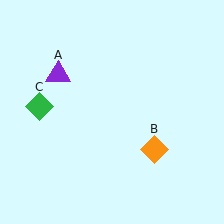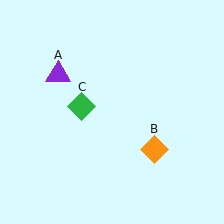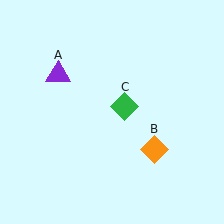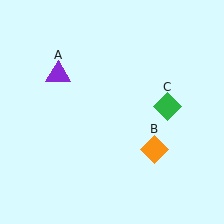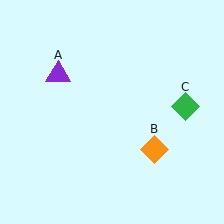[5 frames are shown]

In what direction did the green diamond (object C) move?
The green diamond (object C) moved right.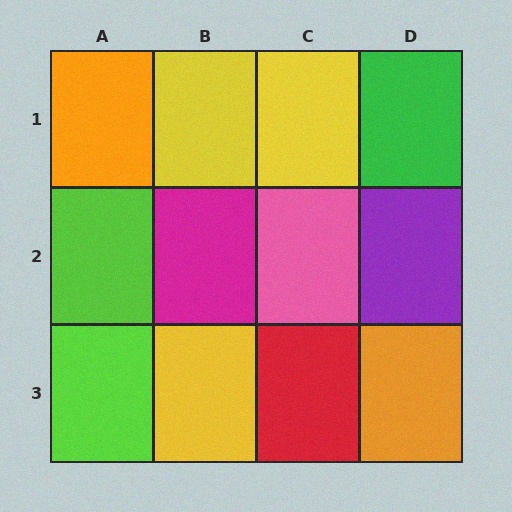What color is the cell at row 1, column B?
Yellow.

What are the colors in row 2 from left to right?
Lime, magenta, pink, purple.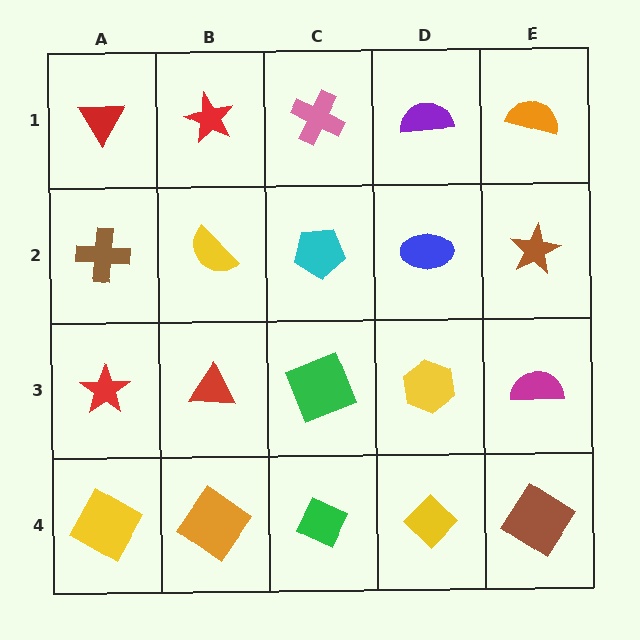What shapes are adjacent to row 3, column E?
A brown star (row 2, column E), a brown diamond (row 4, column E), a yellow hexagon (row 3, column D).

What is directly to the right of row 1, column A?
A red star.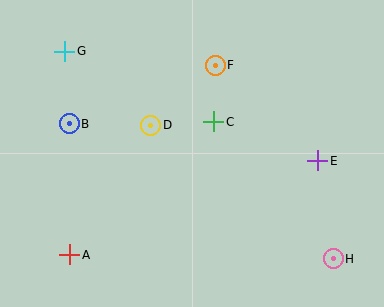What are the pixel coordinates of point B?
Point B is at (69, 124).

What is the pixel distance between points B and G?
The distance between B and G is 72 pixels.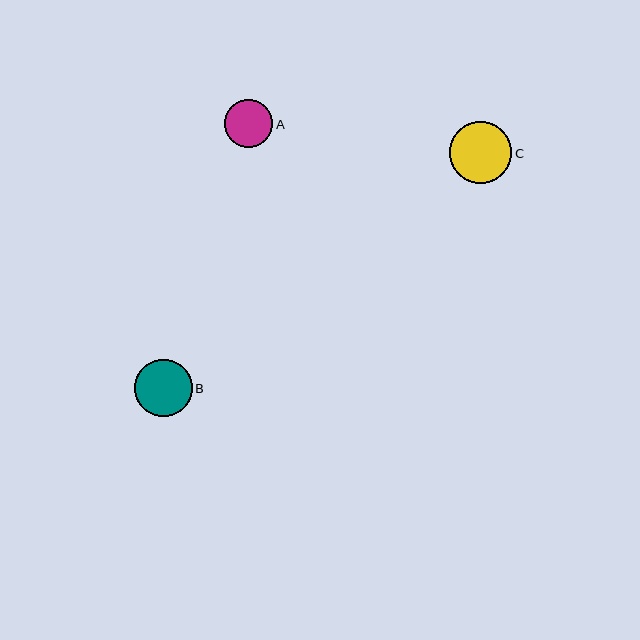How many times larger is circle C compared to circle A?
Circle C is approximately 1.3 times the size of circle A.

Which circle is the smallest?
Circle A is the smallest with a size of approximately 48 pixels.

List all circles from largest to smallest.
From largest to smallest: C, B, A.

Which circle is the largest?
Circle C is the largest with a size of approximately 62 pixels.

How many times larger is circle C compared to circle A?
Circle C is approximately 1.3 times the size of circle A.